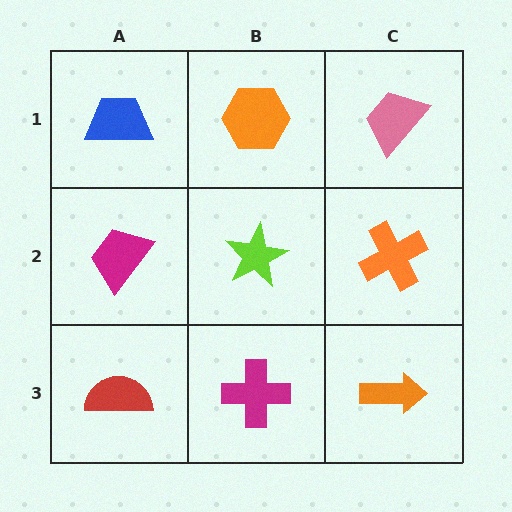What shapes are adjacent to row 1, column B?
A lime star (row 2, column B), a blue trapezoid (row 1, column A), a pink trapezoid (row 1, column C).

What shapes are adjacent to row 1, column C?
An orange cross (row 2, column C), an orange hexagon (row 1, column B).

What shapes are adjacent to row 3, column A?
A magenta trapezoid (row 2, column A), a magenta cross (row 3, column B).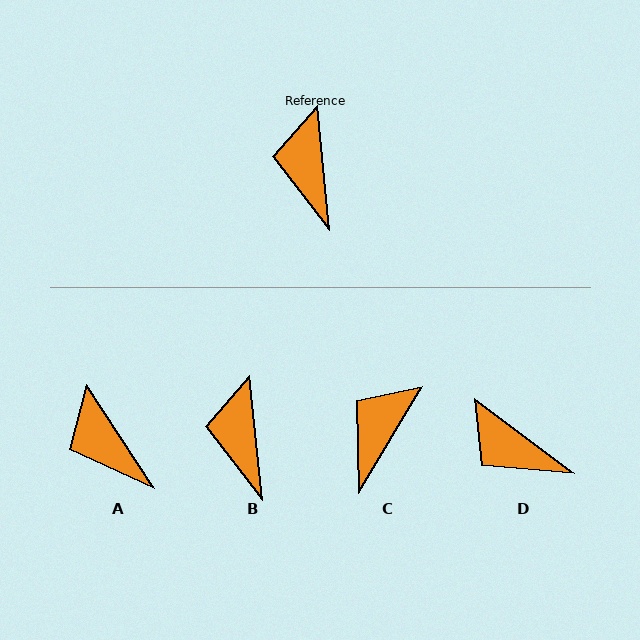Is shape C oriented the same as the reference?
No, it is off by about 36 degrees.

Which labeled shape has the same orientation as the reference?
B.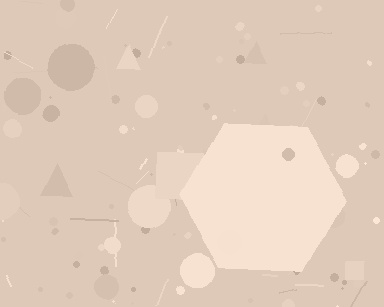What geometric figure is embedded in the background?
A hexagon is embedded in the background.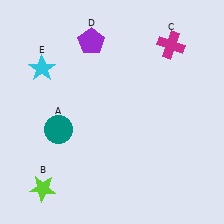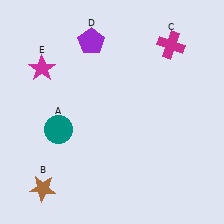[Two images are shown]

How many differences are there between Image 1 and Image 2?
There are 2 differences between the two images.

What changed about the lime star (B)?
In Image 1, B is lime. In Image 2, it changed to brown.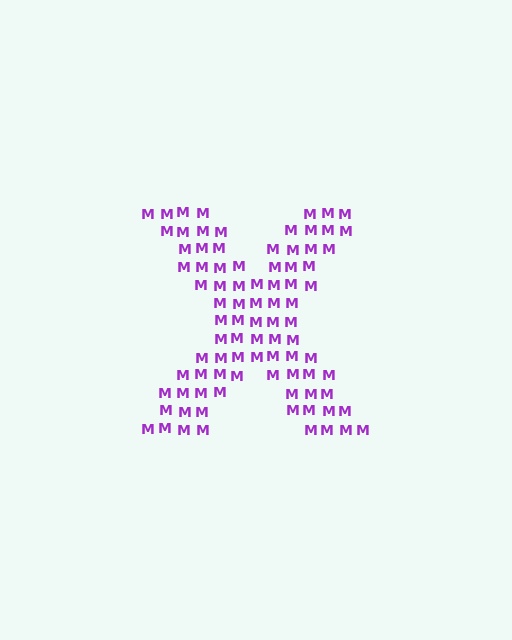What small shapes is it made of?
It is made of small letter M's.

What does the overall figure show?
The overall figure shows the letter X.